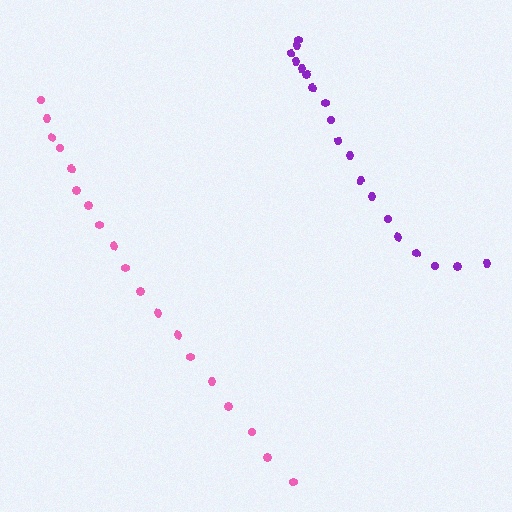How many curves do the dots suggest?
There are 2 distinct paths.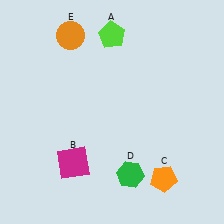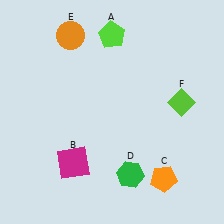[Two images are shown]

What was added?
A lime diamond (F) was added in Image 2.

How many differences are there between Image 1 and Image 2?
There is 1 difference between the two images.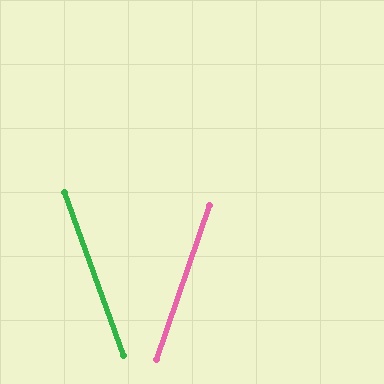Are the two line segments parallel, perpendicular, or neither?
Neither parallel nor perpendicular — they differ by about 39°.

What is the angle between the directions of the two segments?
Approximately 39 degrees.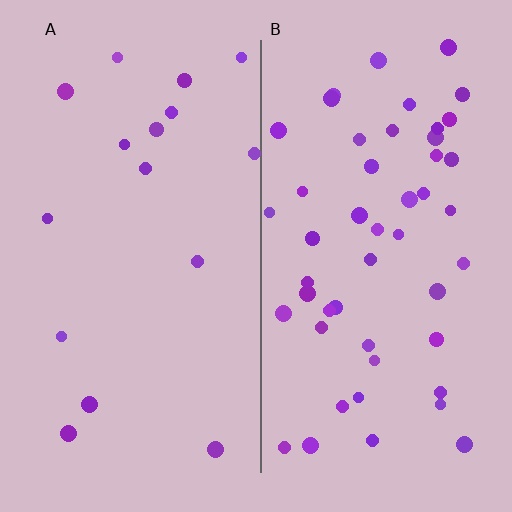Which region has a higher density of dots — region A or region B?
B (the right).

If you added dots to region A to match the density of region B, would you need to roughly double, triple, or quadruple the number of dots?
Approximately triple.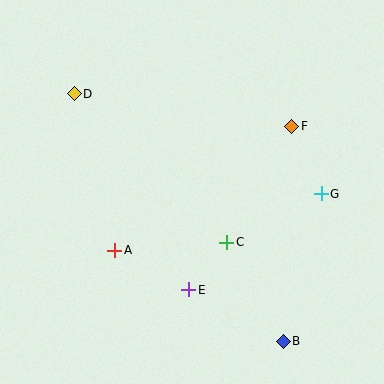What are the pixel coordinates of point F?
Point F is at (292, 126).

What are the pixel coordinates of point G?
Point G is at (321, 194).